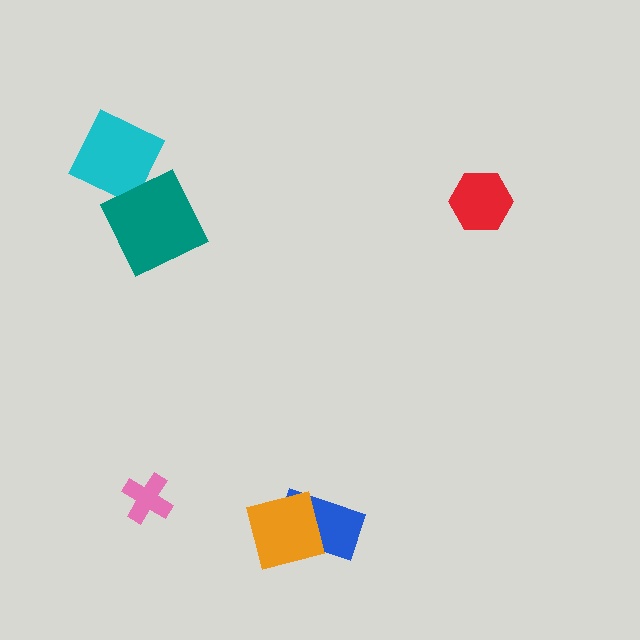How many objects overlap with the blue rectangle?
1 object overlaps with the blue rectangle.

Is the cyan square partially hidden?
No, no other shape covers it.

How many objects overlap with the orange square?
1 object overlaps with the orange square.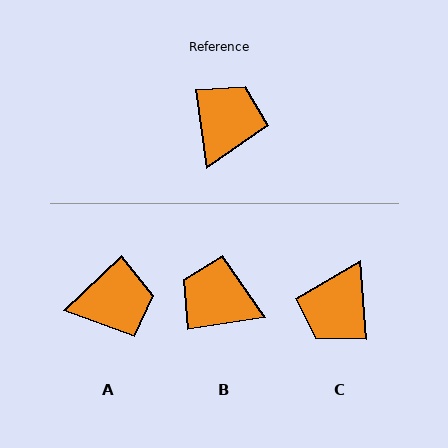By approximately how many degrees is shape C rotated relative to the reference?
Approximately 176 degrees counter-clockwise.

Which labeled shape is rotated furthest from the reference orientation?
C, about 176 degrees away.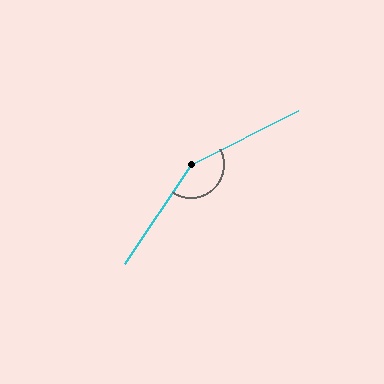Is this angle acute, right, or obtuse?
It is obtuse.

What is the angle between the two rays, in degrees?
Approximately 151 degrees.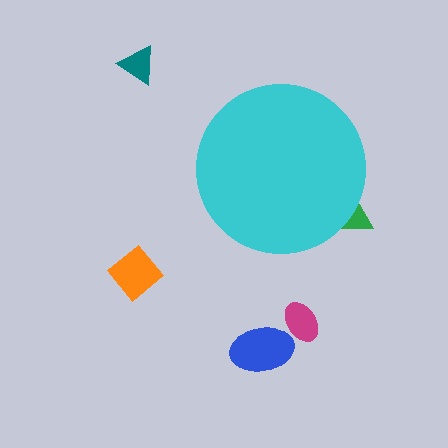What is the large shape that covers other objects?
A cyan circle.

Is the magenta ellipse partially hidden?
No, the magenta ellipse is fully visible.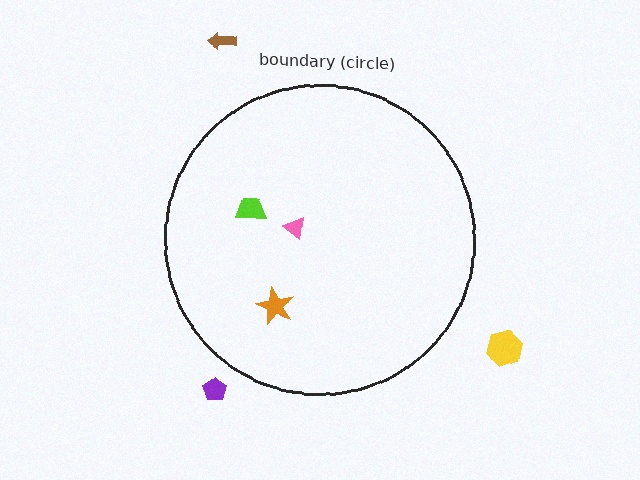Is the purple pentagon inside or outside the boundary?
Outside.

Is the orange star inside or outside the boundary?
Inside.